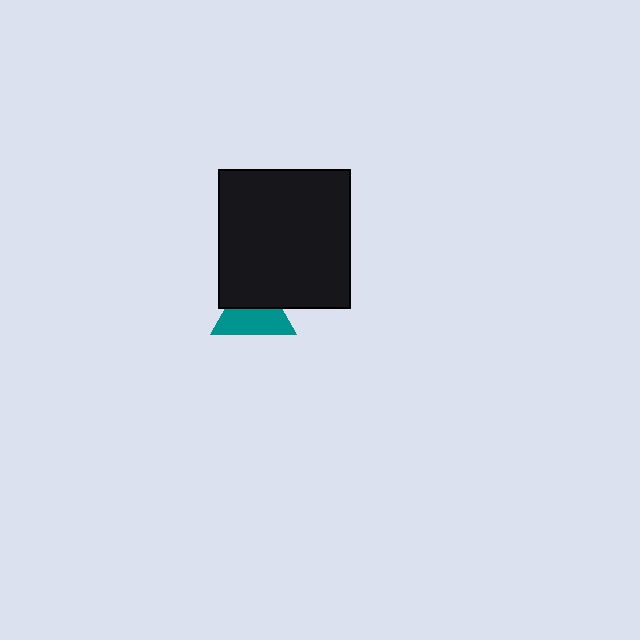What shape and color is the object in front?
The object in front is a black rectangle.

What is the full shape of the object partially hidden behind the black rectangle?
The partially hidden object is a teal triangle.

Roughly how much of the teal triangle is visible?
About half of it is visible (roughly 56%).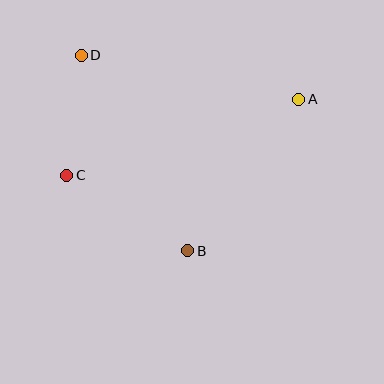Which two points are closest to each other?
Points C and D are closest to each other.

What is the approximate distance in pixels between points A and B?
The distance between A and B is approximately 188 pixels.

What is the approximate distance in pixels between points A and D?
The distance between A and D is approximately 222 pixels.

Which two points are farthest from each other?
Points A and C are farthest from each other.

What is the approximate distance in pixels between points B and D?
The distance between B and D is approximately 223 pixels.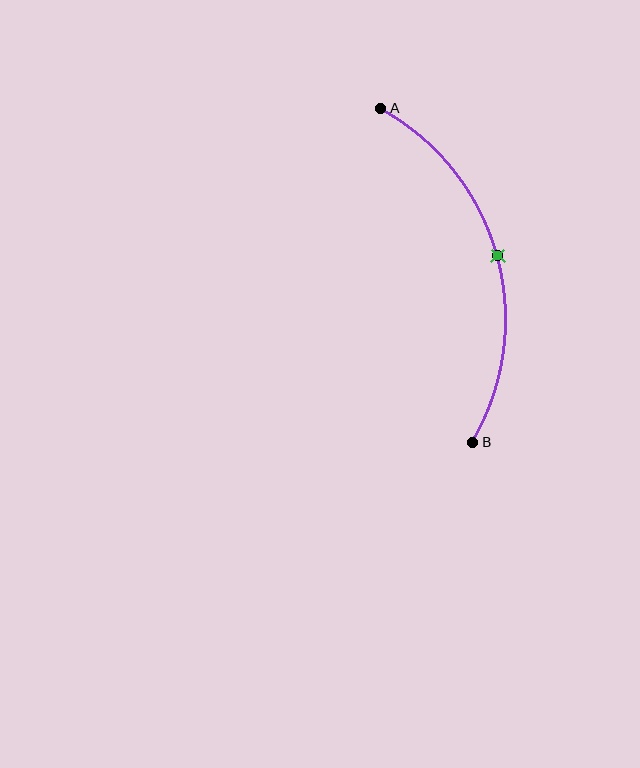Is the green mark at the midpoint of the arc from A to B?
Yes. The green mark lies on the arc at equal arc-length from both A and B — it is the arc midpoint.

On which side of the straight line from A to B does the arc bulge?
The arc bulges to the right of the straight line connecting A and B.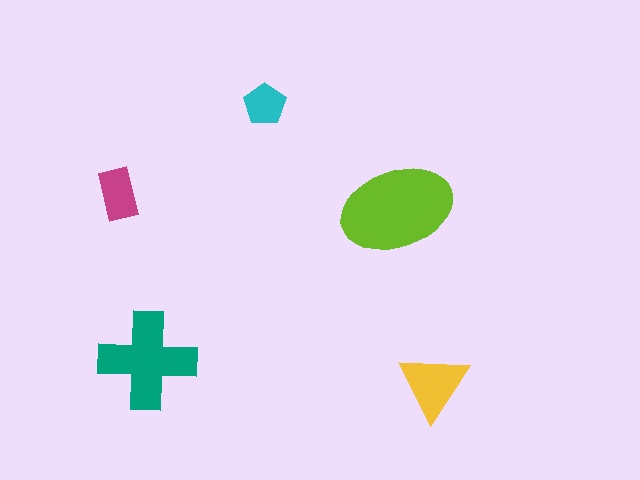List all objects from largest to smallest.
The lime ellipse, the teal cross, the yellow triangle, the magenta rectangle, the cyan pentagon.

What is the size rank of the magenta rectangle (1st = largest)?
4th.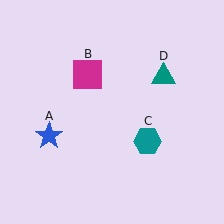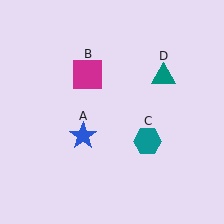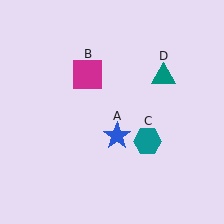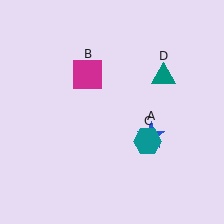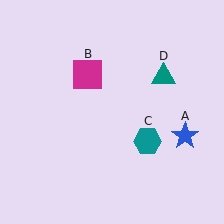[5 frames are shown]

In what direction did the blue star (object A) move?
The blue star (object A) moved right.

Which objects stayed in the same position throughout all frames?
Magenta square (object B) and teal hexagon (object C) and teal triangle (object D) remained stationary.